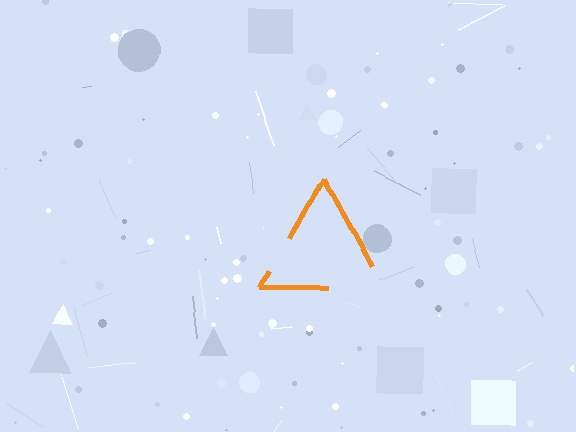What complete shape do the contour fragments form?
The contour fragments form a triangle.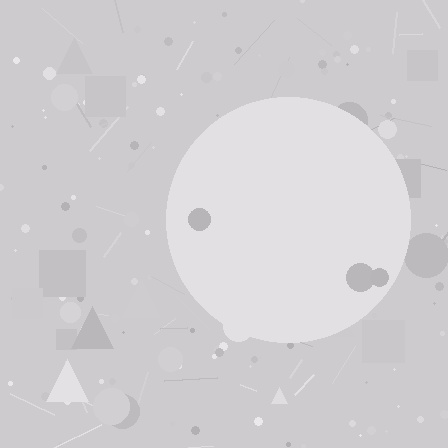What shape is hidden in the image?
A circle is hidden in the image.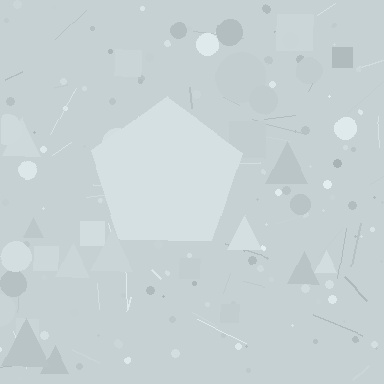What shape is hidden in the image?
A pentagon is hidden in the image.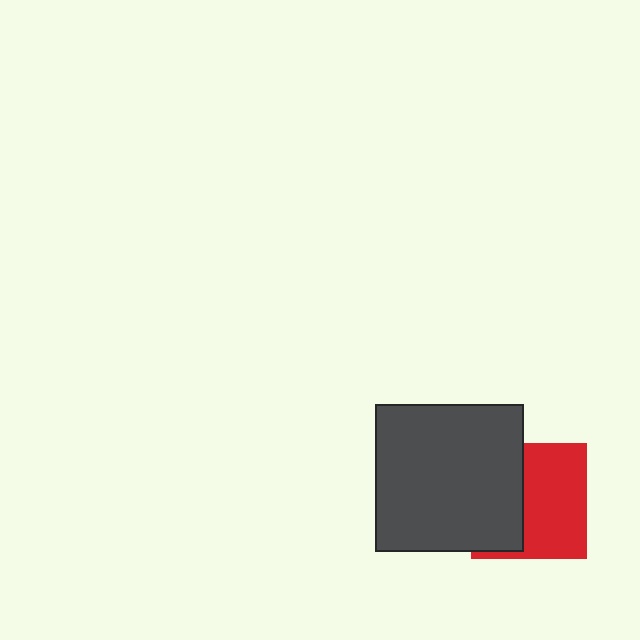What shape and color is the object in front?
The object in front is a dark gray square.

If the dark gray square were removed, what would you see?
You would see the complete red square.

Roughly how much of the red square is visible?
About half of it is visible (roughly 58%).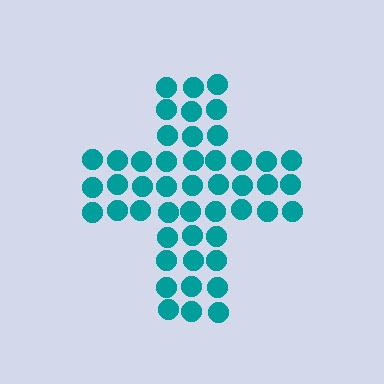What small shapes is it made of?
It is made of small circles.